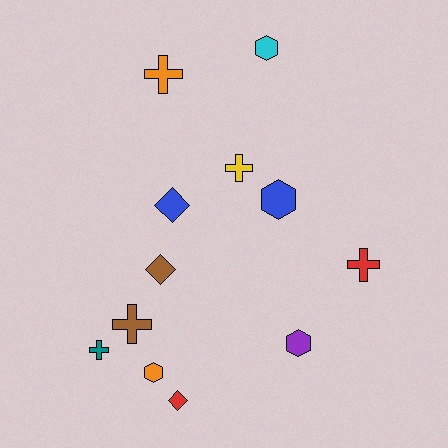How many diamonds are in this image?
There are 3 diamonds.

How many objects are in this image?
There are 12 objects.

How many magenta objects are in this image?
There are no magenta objects.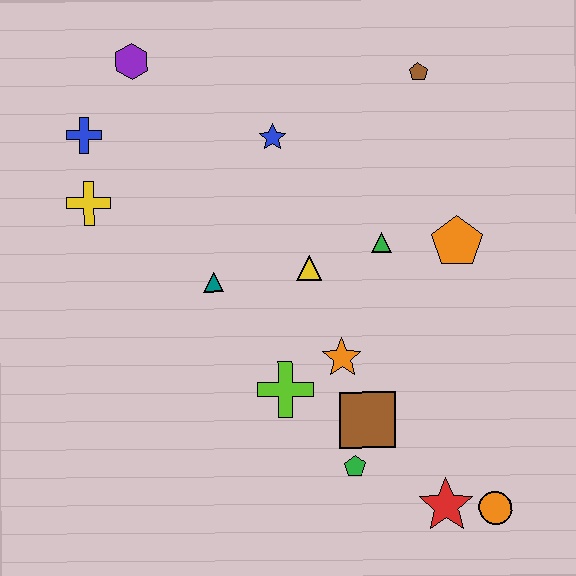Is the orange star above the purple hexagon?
No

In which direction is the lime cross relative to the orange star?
The lime cross is to the left of the orange star.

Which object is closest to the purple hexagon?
The blue cross is closest to the purple hexagon.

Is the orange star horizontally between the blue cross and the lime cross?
No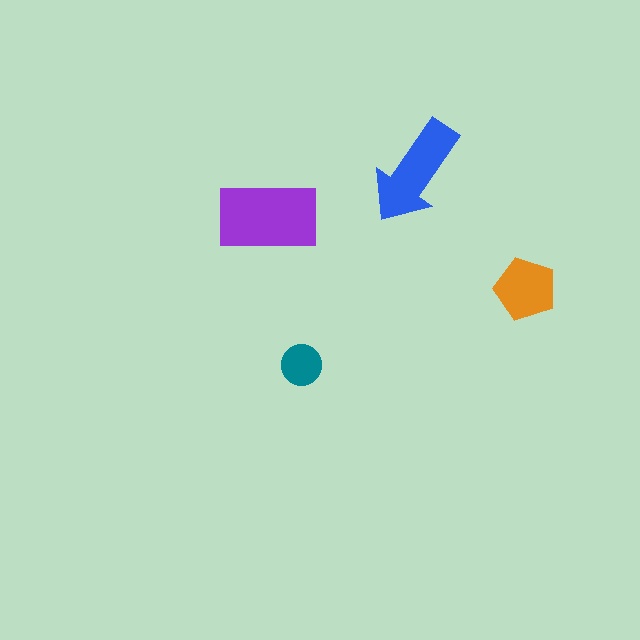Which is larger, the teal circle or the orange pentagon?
The orange pentagon.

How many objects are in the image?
There are 4 objects in the image.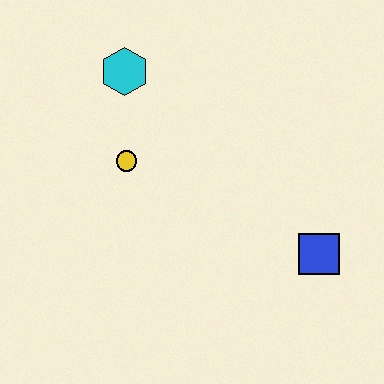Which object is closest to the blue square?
The yellow circle is closest to the blue square.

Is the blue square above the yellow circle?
No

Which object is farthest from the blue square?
The cyan hexagon is farthest from the blue square.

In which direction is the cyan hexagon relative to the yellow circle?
The cyan hexagon is above the yellow circle.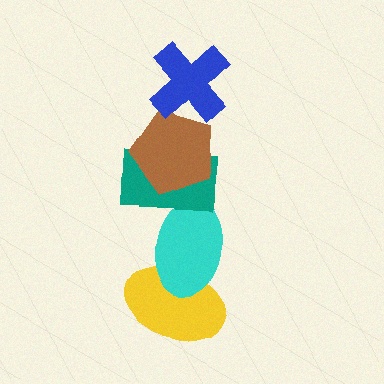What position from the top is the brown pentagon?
The brown pentagon is 2nd from the top.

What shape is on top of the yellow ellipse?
The cyan ellipse is on top of the yellow ellipse.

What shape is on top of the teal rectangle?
The brown pentagon is on top of the teal rectangle.